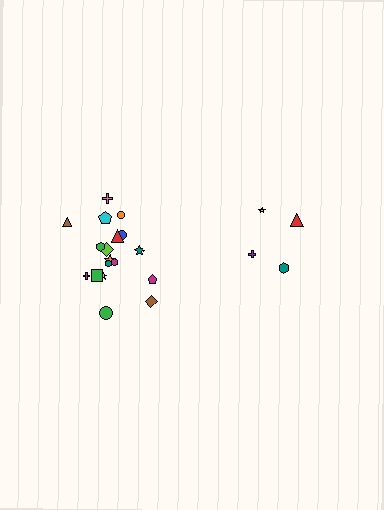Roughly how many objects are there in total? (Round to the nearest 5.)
Roughly 20 objects in total.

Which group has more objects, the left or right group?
The left group.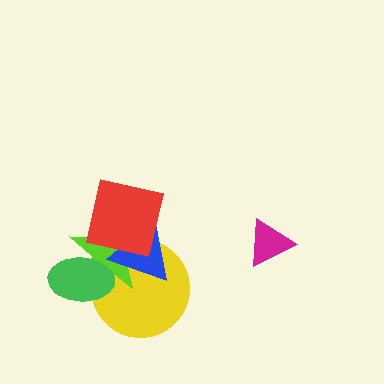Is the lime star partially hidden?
Yes, it is partially covered by another shape.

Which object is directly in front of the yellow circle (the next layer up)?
The lime star is directly in front of the yellow circle.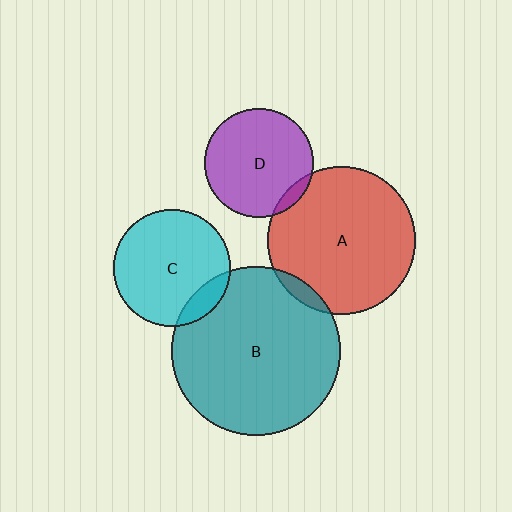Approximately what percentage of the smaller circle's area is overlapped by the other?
Approximately 5%.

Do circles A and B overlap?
Yes.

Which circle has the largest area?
Circle B (teal).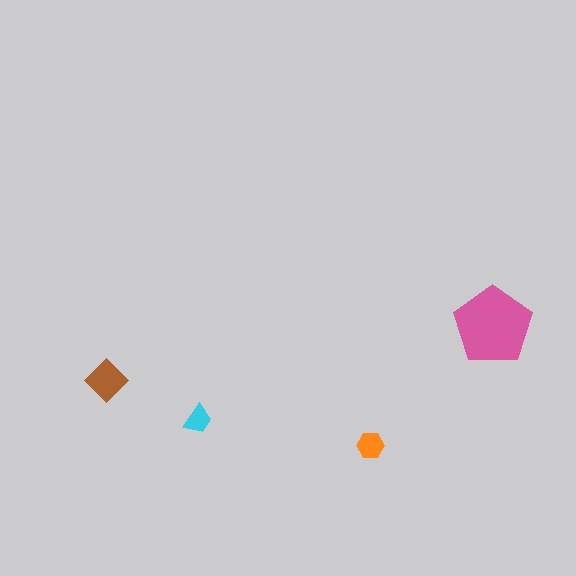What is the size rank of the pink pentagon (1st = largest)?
1st.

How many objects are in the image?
There are 4 objects in the image.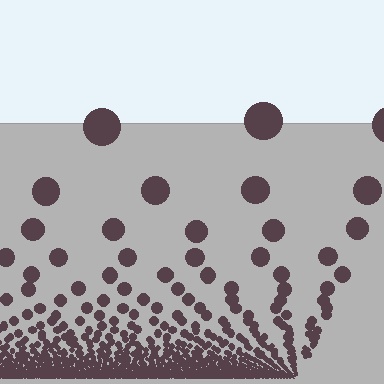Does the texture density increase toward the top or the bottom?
Density increases toward the bottom.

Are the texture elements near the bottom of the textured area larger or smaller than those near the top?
Smaller. The gradient is inverted — elements near the bottom are smaller and denser.